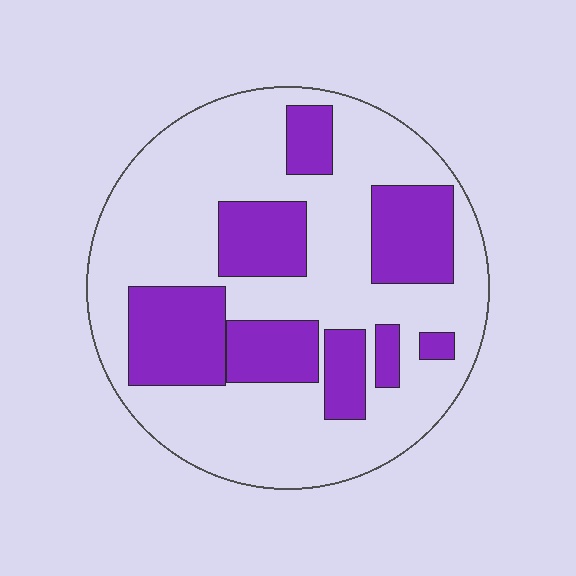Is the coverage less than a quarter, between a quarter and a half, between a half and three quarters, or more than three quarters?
Between a quarter and a half.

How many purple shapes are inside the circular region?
8.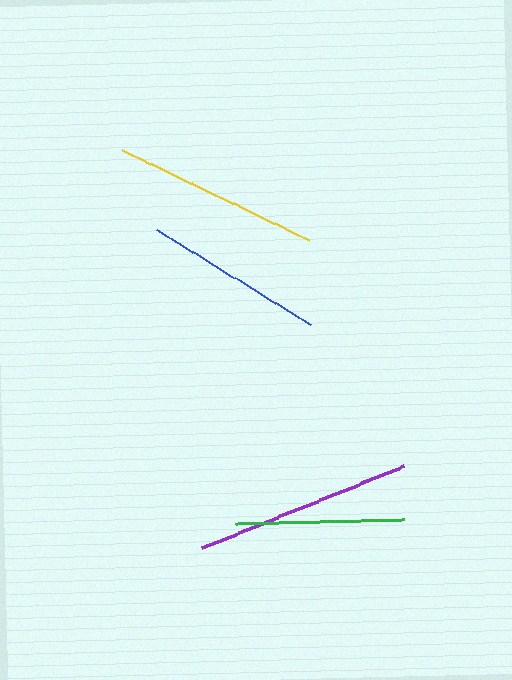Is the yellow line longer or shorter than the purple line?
The purple line is longer than the yellow line.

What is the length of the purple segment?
The purple segment is approximately 218 pixels long.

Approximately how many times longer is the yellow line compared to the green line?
The yellow line is approximately 1.2 times the length of the green line.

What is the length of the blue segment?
The blue segment is approximately 180 pixels long.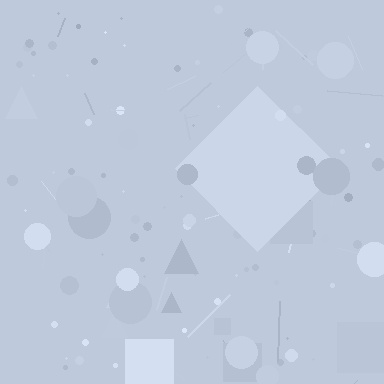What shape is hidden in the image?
A diamond is hidden in the image.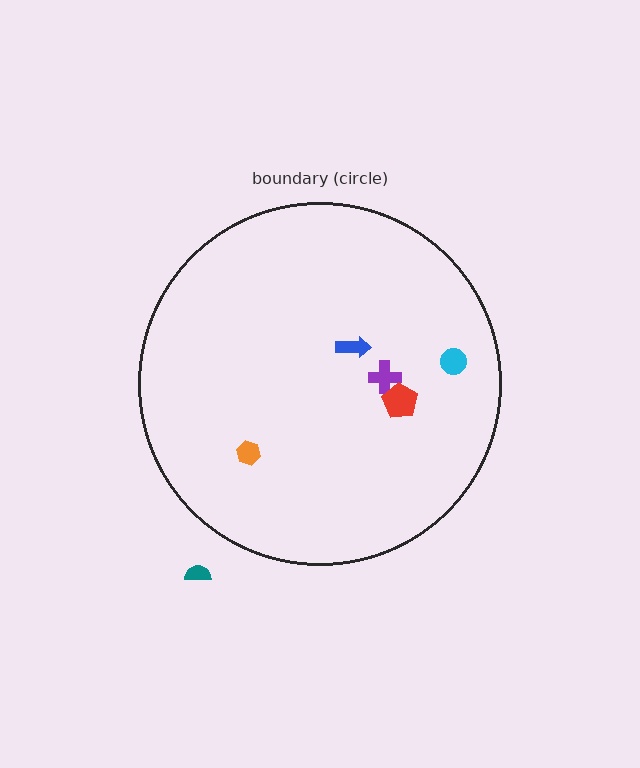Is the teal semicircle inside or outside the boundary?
Outside.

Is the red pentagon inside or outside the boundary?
Inside.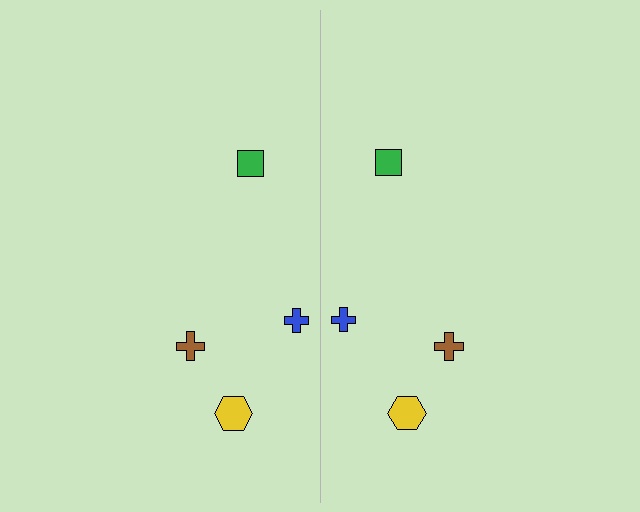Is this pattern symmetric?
Yes, this pattern has bilateral (reflection) symmetry.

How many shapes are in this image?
There are 8 shapes in this image.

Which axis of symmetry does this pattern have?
The pattern has a vertical axis of symmetry running through the center of the image.